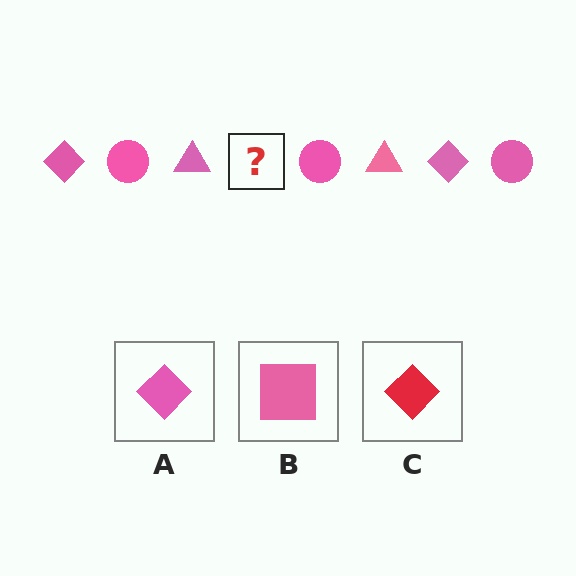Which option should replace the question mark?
Option A.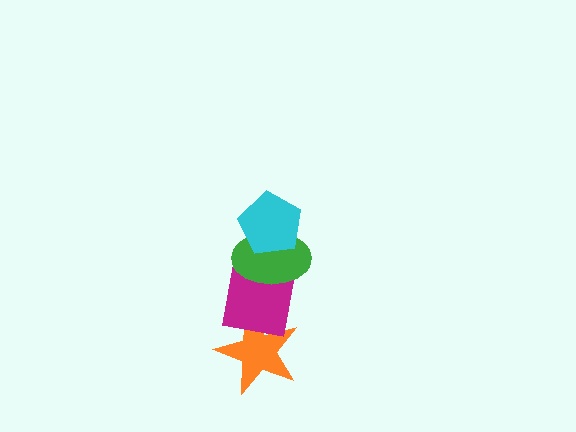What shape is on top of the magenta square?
The green ellipse is on top of the magenta square.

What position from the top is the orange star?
The orange star is 4th from the top.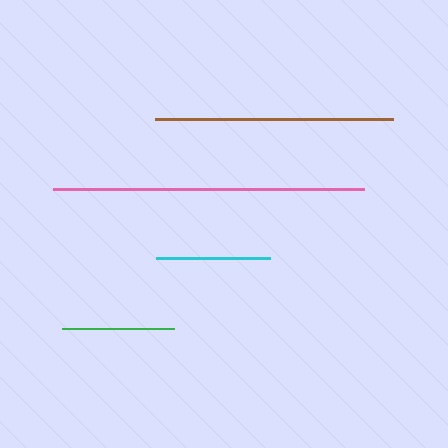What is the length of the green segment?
The green segment is approximately 113 pixels long.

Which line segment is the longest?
The pink line is the longest at approximately 310 pixels.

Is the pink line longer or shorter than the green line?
The pink line is longer than the green line.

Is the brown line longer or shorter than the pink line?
The pink line is longer than the brown line.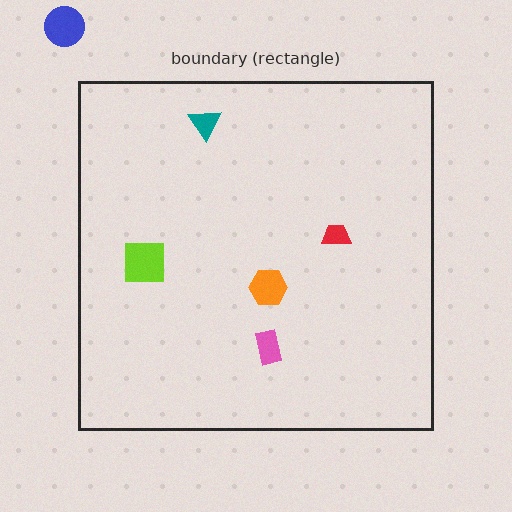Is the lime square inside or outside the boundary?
Inside.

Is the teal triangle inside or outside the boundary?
Inside.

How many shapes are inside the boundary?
5 inside, 1 outside.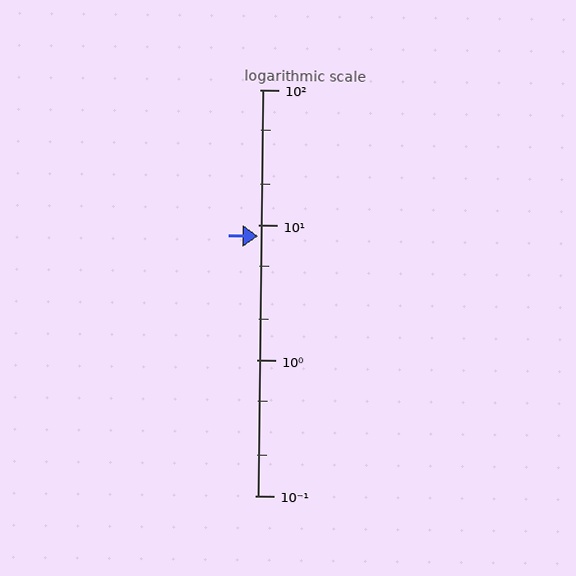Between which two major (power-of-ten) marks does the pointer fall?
The pointer is between 1 and 10.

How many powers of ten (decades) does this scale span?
The scale spans 3 decades, from 0.1 to 100.